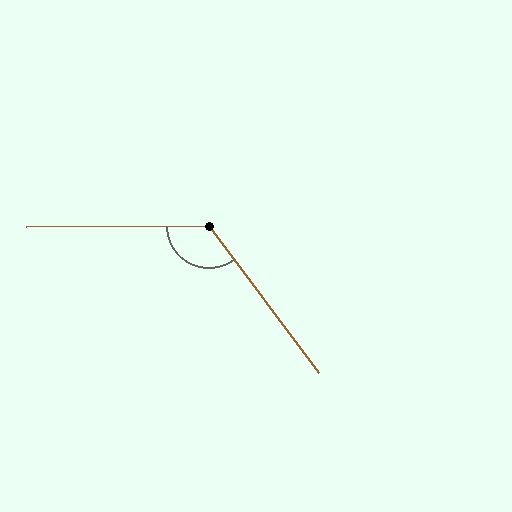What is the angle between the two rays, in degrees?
Approximately 127 degrees.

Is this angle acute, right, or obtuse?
It is obtuse.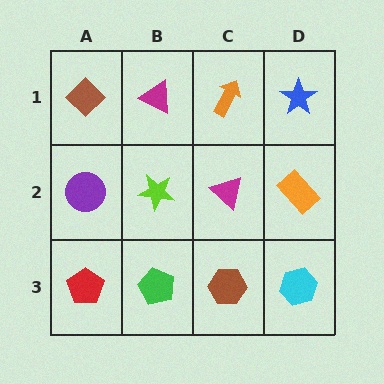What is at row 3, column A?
A red pentagon.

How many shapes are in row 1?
4 shapes.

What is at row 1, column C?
An orange arrow.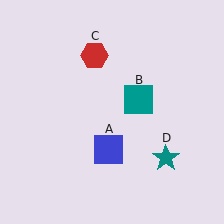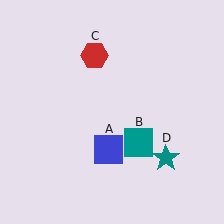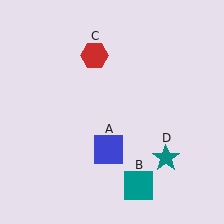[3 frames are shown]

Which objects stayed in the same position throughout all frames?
Blue square (object A) and red hexagon (object C) and teal star (object D) remained stationary.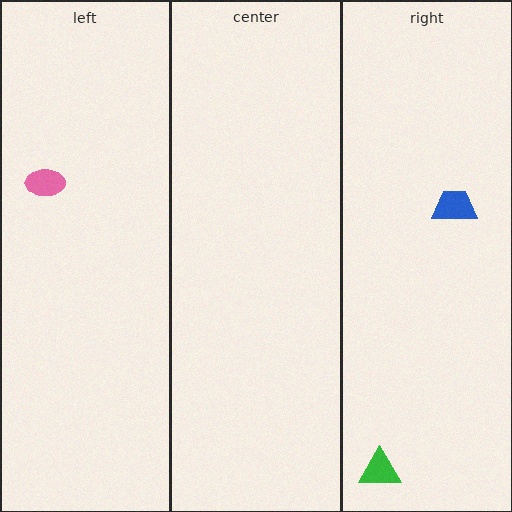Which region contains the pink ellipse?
The left region.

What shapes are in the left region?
The pink ellipse.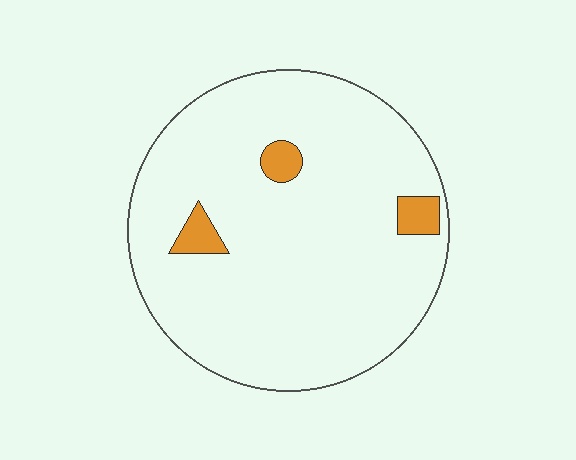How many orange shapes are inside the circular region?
3.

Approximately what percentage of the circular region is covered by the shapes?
Approximately 5%.